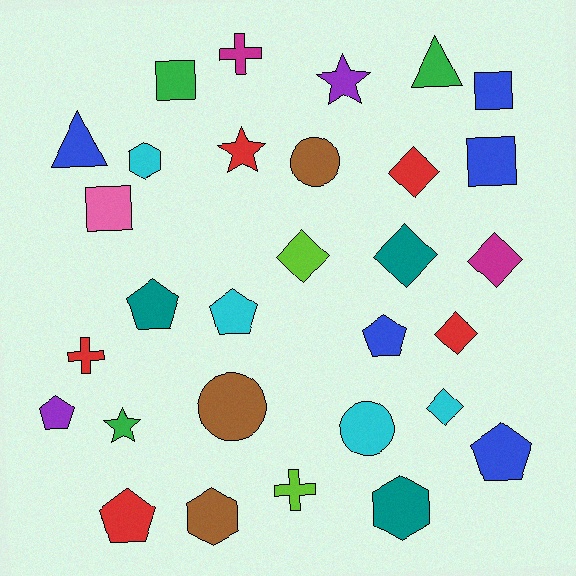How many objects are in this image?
There are 30 objects.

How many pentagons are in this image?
There are 6 pentagons.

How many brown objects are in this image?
There are 3 brown objects.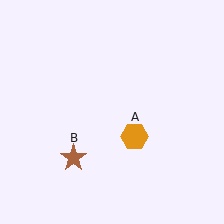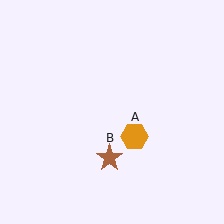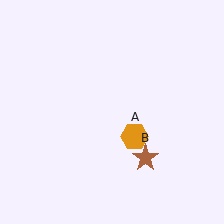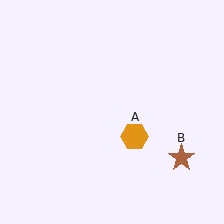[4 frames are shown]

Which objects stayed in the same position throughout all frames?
Orange hexagon (object A) remained stationary.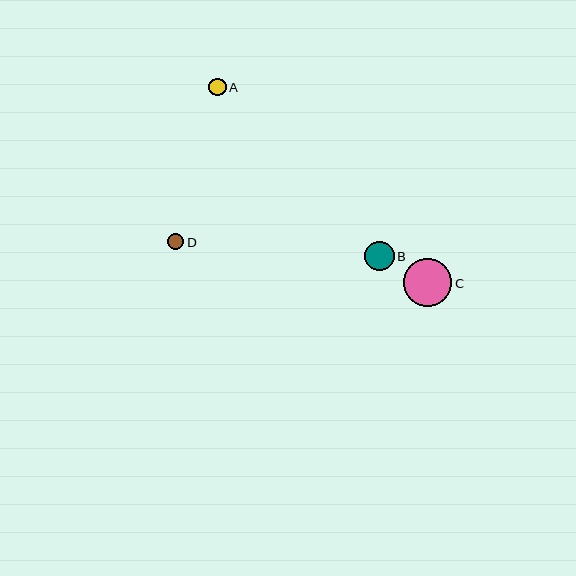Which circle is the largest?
Circle C is the largest with a size of approximately 48 pixels.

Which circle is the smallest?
Circle D is the smallest with a size of approximately 16 pixels.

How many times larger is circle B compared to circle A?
Circle B is approximately 1.7 times the size of circle A.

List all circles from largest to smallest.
From largest to smallest: C, B, A, D.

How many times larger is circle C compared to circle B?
Circle C is approximately 1.6 times the size of circle B.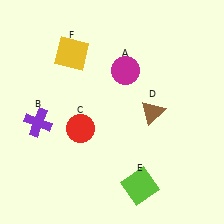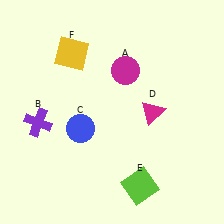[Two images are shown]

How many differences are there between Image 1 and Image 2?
There are 2 differences between the two images.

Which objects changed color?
C changed from red to blue. D changed from brown to magenta.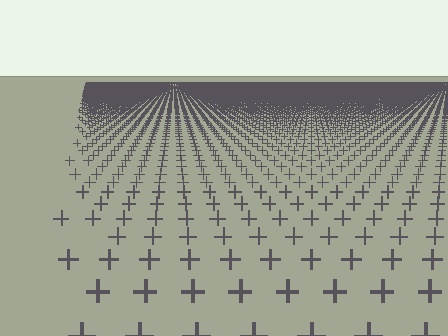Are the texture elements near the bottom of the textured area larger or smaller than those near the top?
Larger. Near the bottom, elements are closer to the viewer and appear at a bigger on-screen size.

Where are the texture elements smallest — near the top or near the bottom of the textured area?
Near the top.